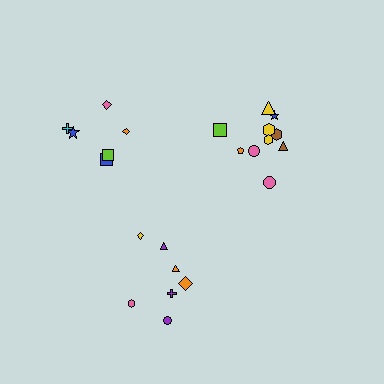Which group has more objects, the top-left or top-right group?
The top-right group.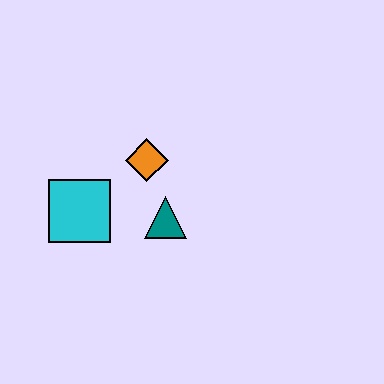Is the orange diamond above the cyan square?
Yes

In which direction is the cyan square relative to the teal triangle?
The cyan square is to the left of the teal triangle.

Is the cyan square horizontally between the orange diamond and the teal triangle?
No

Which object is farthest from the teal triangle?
The cyan square is farthest from the teal triangle.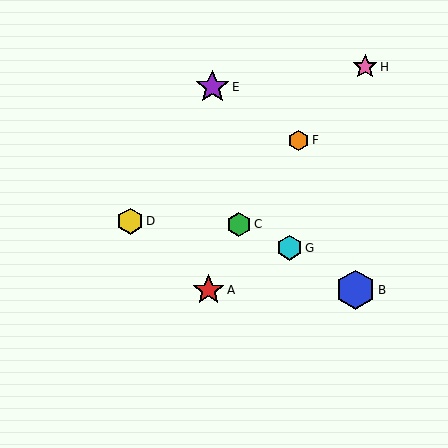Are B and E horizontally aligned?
No, B is at y≈290 and E is at y≈87.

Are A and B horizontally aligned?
Yes, both are at y≈290.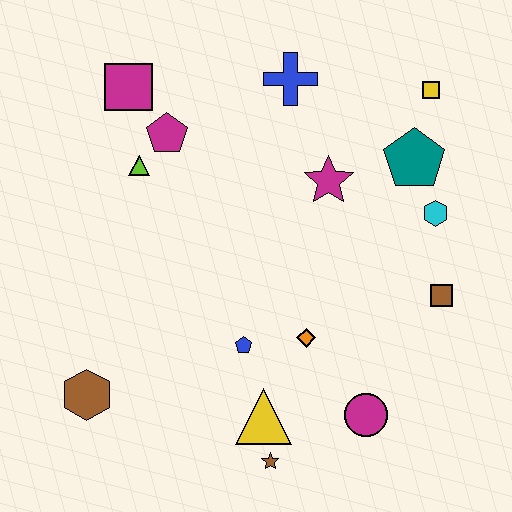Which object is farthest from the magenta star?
The brown hexagon is farthest from the magenta star.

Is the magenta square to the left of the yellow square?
Yes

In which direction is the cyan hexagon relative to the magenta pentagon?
The cyan hexagon is to the right of the magenta pentagon.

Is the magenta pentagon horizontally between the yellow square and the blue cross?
No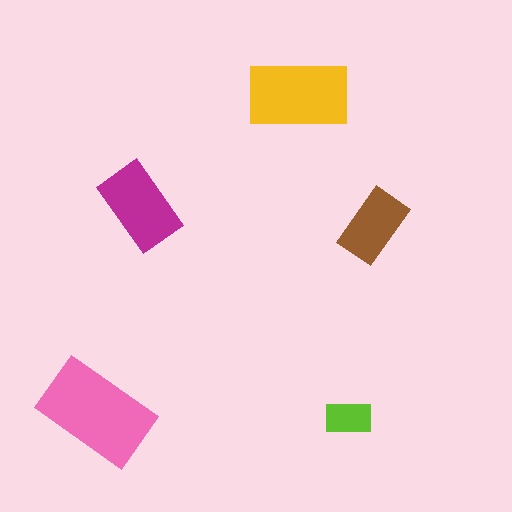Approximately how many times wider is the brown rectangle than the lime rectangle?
About 1.5 times wider.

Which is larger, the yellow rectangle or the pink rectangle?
The pink one.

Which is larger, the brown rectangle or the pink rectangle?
The pink one.